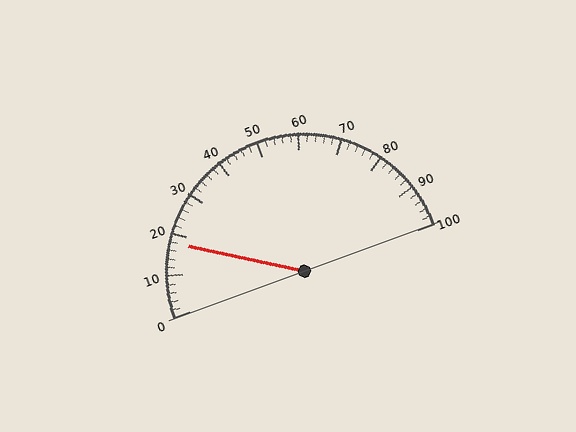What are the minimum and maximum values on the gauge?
The gauge ranges from 0 to 100.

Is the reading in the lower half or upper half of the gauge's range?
The reading is in the lower half of the range (0 to 100).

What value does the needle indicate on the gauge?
The needle indicates approximately 18.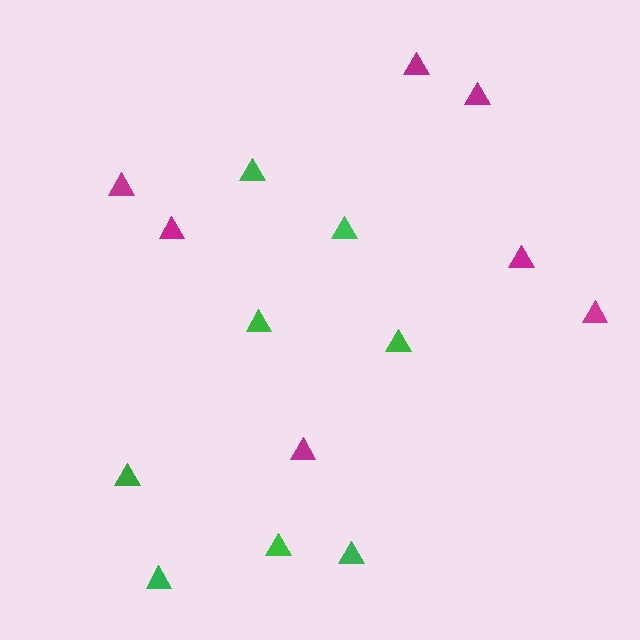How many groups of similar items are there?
There are 2 groups: one group of magenta triangles (7) and one group of green triangles (8).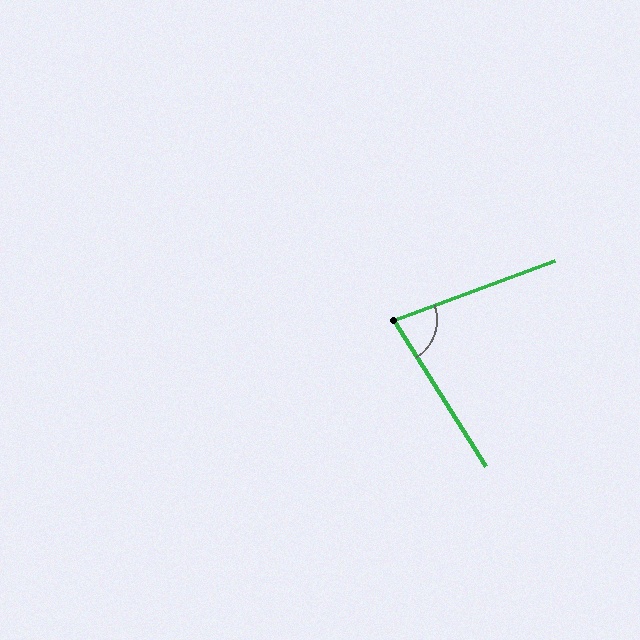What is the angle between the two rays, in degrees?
Approximately 78 degrees.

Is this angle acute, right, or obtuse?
It is acute.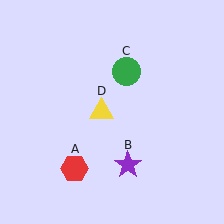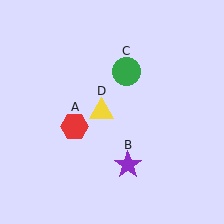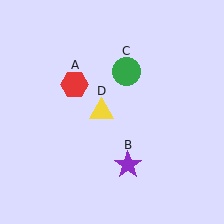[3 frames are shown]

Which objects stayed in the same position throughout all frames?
Purple star (object B) and green circle (object C) and yellow triangle (object D) remained stationary.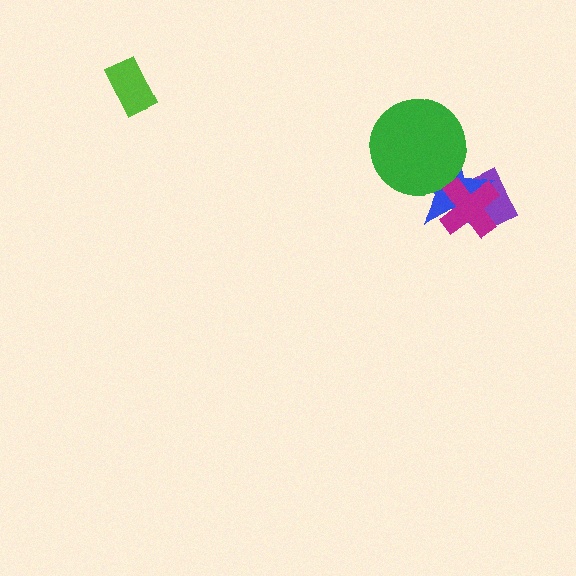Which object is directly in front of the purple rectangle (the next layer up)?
The blue star is directly in front of the purple rectangle.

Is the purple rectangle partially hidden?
Yes, it is partially covered by another shape.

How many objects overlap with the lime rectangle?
0 objects overlap with the lime rectangle.